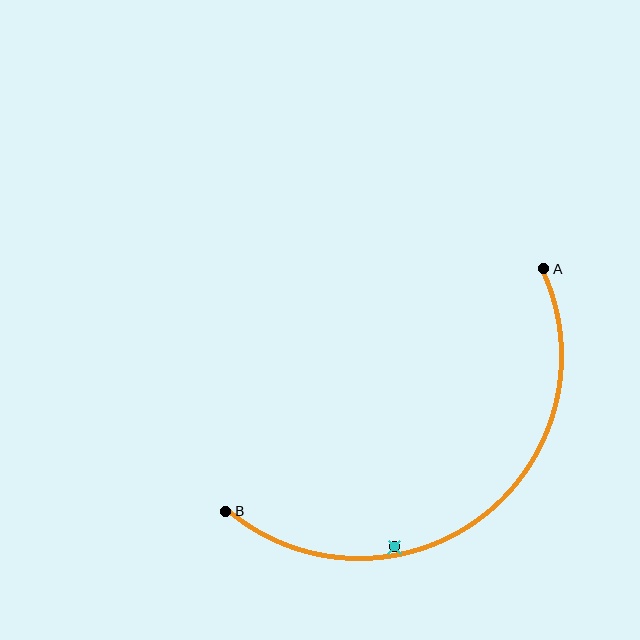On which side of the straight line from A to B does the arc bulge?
The arc bulges below and to the right of the straight line connecting A and B.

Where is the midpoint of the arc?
The arc midpoint is the point on the curve farthest from the straight line joining A and B. It sits below and to the right of that line.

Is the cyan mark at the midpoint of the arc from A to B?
No — the cyan mark does not lie on the arc at all. It sits slightly inside the curve.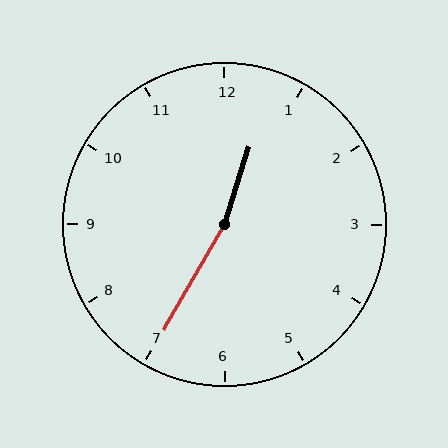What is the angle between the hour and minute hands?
Approximately 168 degrees.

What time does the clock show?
12:35.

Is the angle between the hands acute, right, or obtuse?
It is obtuse.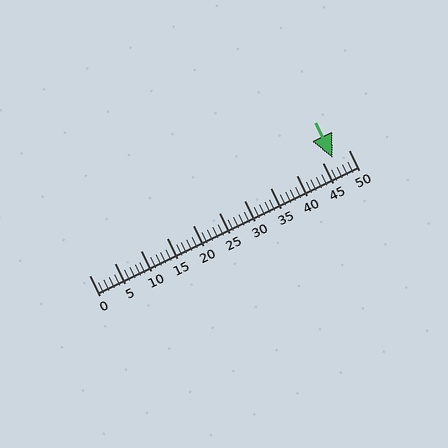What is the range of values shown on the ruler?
The ruler shows values from 0 to 50.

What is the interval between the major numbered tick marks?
The major tick marks are spaced 5 units apart.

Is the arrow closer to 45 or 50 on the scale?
The arrow is closer to 45.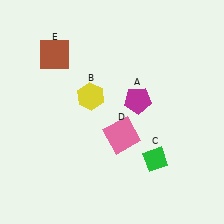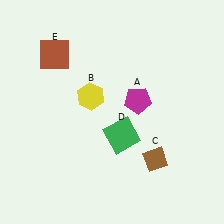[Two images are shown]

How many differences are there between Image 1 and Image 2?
There are 2 differences between the two images.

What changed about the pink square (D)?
In Image 1, D is pink. In Image 2, it changed to green.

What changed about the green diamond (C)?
In Image 1, C is green. In Image 2, it changed to brown.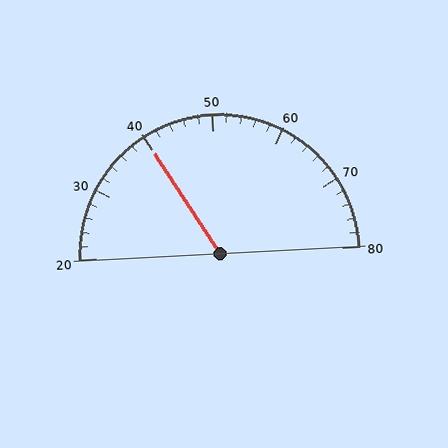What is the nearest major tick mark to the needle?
The nearest major tick mark is 40.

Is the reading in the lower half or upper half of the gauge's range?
The reading is in the lower half of the range (20 to 80).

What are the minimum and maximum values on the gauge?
The gauge ranges from 20 to 80.